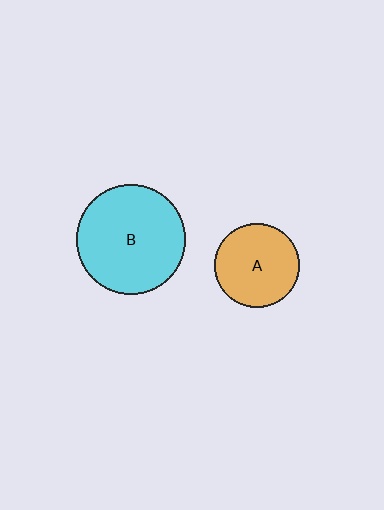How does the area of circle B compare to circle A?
Approximately 1.7 times.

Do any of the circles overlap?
No, none of the circles overlap.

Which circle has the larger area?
Circle B (cyan).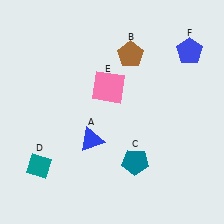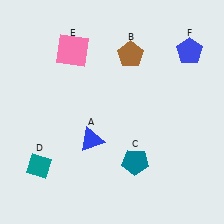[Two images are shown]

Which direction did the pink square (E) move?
The pink square (E) moved up.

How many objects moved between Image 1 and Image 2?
1 object moved between the two images.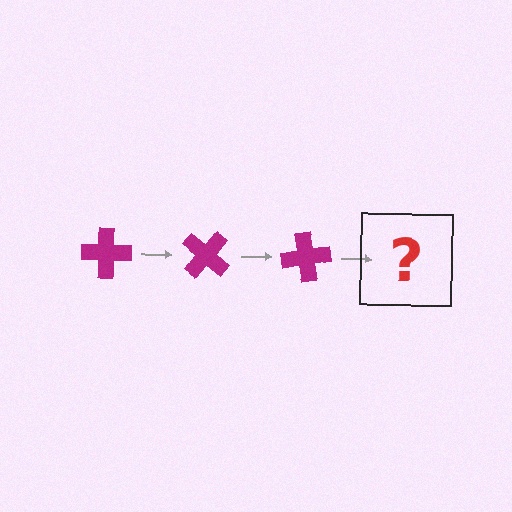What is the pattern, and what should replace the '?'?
The pattern is that the cross rotates 40 degrees each step. The '?' should be a magenta cross rotated 120 degrees.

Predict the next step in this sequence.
The next step is a magenta cross rotated 120 degrees.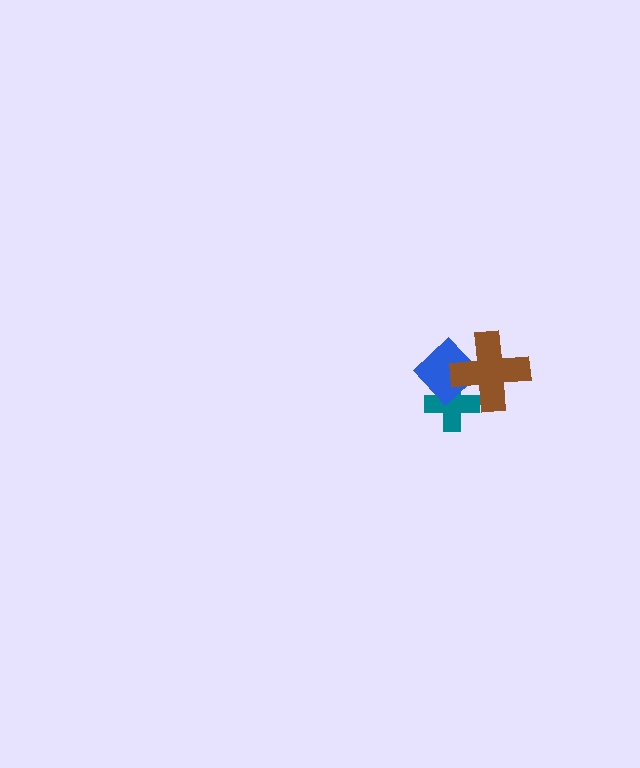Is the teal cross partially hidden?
Yes, it is partially covered by another shape.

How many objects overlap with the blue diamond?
2 objects overlap with the blue diamond.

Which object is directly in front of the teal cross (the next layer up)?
The blue diamond is directly in front of the teal cross.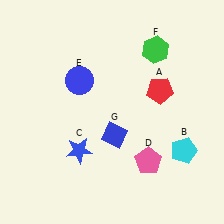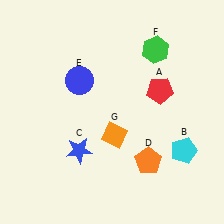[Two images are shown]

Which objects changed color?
D changed from pink to orange. G changed from blue to orange.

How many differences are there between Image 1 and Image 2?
There are 2 differences between the two images.